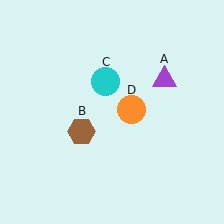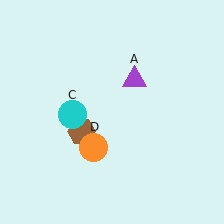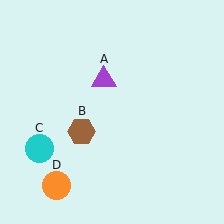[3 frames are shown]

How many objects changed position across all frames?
3 objects changed position: purple triangle (object A), cyan circle (object C), orange circle (object D).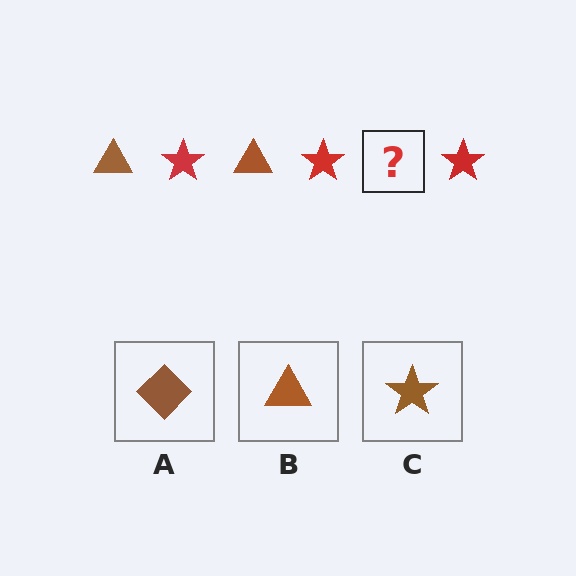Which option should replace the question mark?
Option B.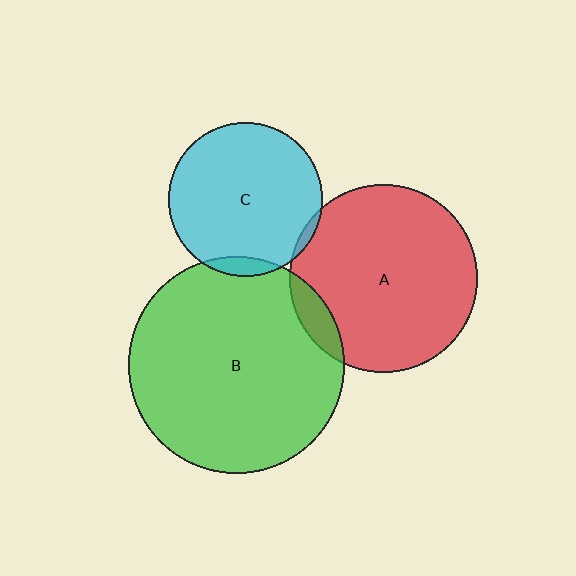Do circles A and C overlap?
Yes.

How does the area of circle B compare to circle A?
Approximately 1.3 times.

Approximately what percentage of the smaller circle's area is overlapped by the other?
Approximately 5%.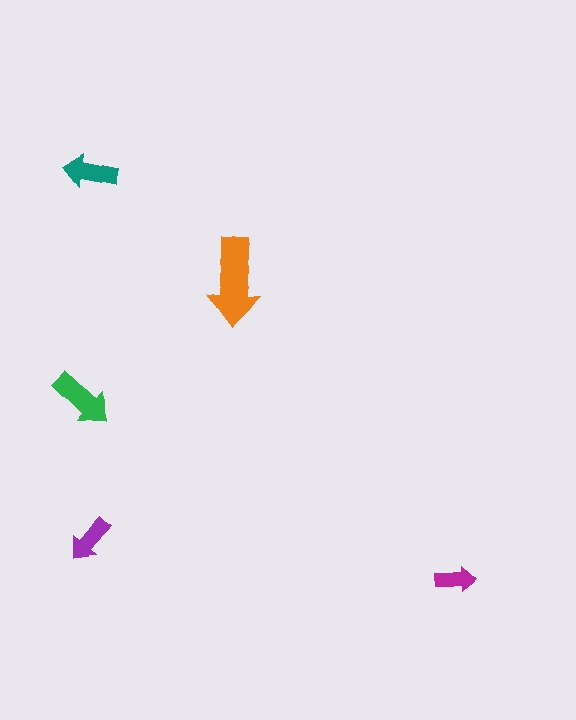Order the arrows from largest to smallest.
the orange one, the green one, the teal one, the purple one, the magenta one.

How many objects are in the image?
There are 5 objects in the image.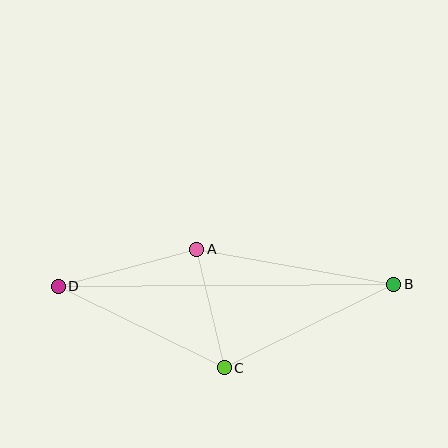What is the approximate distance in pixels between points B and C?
The distance between B and C is approximately 189 pixels.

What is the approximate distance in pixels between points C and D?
The distance between C and D is approximately 185 pixels.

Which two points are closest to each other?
Points A and C are closest to each other.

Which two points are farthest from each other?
Points B and D are farthest from each other.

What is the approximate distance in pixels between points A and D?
The distance between A and D is approximately 144 pixels.